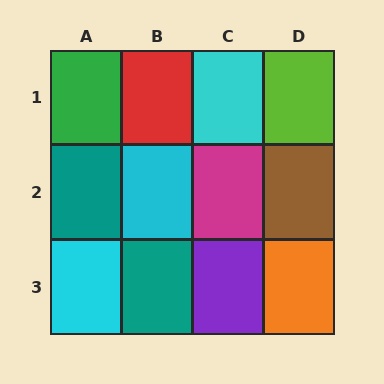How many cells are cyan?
3 cells are cyan.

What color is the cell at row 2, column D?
Brown.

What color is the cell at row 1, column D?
Lime.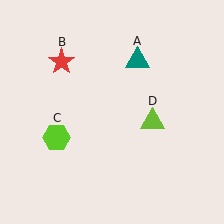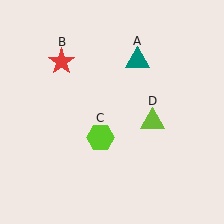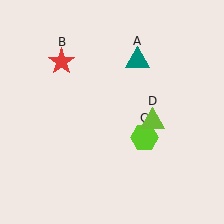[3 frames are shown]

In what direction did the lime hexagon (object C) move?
The lime hexagon (object C) moved right.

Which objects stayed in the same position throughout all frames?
Teal triangle (object A) and red star (object B) and lime triangle (object D) remained stationary.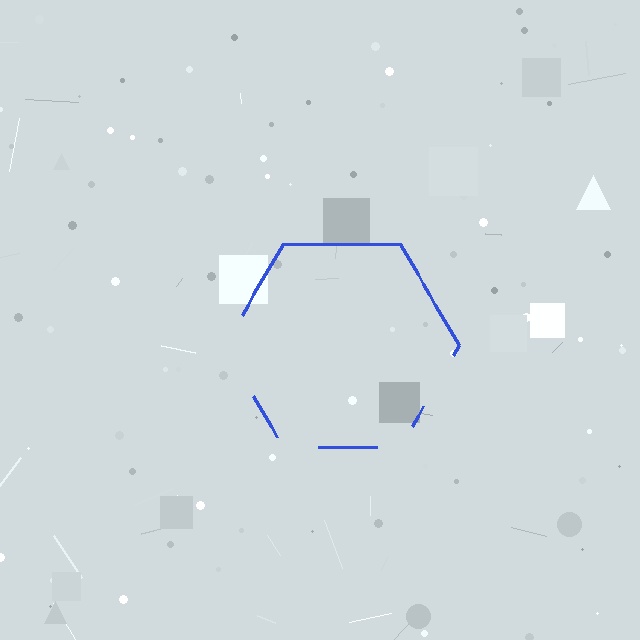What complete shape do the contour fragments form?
The contour fragments form a hexagon.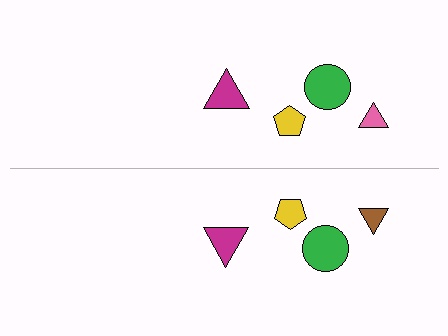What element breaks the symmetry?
The brown triangle on the bottom side breaks the symmetry — its mirror counterpart is pink.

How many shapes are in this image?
There are 8 shapes in this image.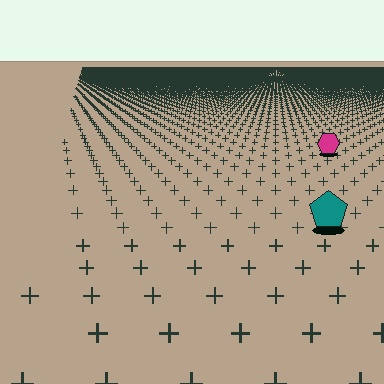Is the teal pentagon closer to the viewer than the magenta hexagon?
Yes. The teal pentagon is closer — you can tell from the texture gradient: the ground texture is coarser near it.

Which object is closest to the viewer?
The teal pentagon is closest. The texture marks near it are larger and more spread out.